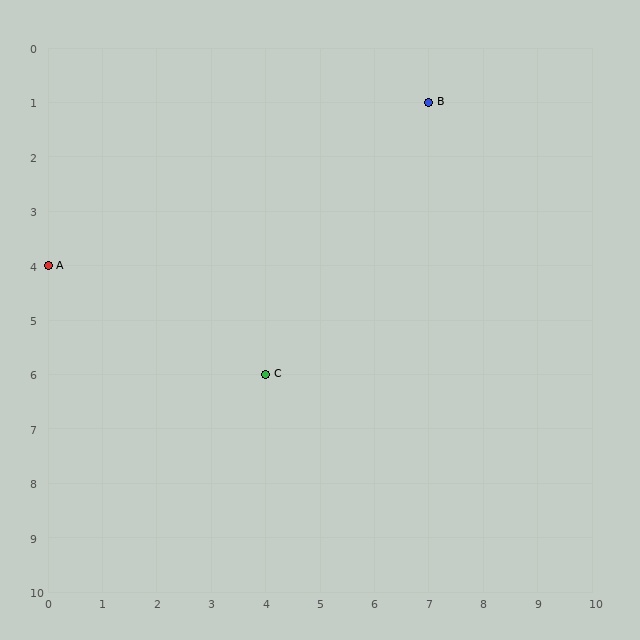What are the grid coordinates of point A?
Point A is at grid coordinates (0, 4).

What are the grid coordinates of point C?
Point C is at grid coordinates (4, 6).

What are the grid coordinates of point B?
Point B is at grid coordinates (7, 1).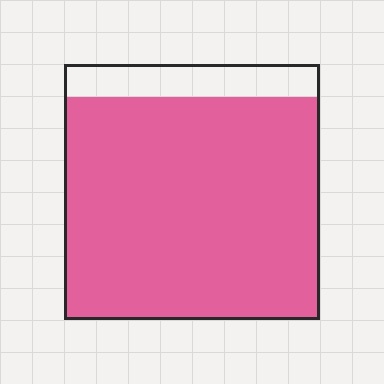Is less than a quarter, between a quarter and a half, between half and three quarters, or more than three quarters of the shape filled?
More than three quarters.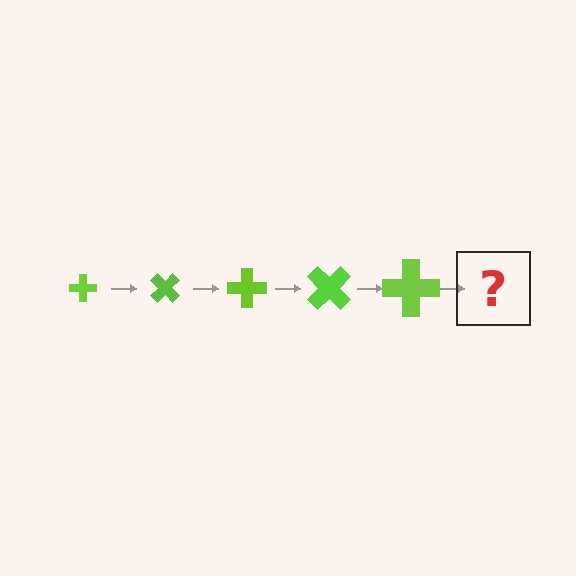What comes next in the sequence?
The next element should be a cross, larger than the previous one and rotated 225 degrees from the start.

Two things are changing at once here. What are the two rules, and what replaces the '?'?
The two rules are that the cross grows larger each step and it rotates 45 degrees each step. The '?' should be a cross, larger than the previous one and rotated 225 degrees from the start.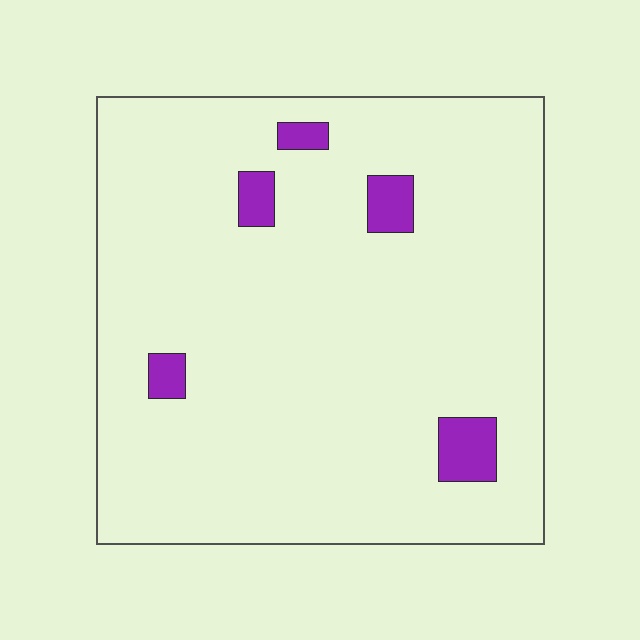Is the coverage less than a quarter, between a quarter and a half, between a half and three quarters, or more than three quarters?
Less than a quarter.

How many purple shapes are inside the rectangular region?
5.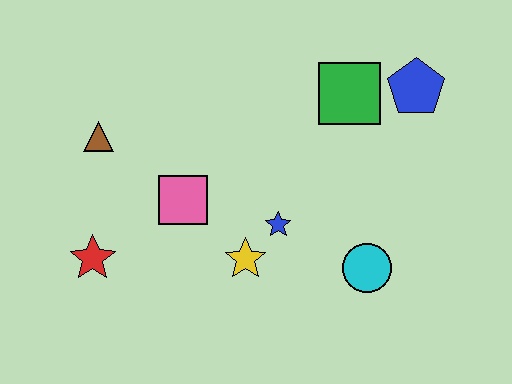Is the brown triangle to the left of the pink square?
Yes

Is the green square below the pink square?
No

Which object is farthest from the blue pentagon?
The red star is farthest from the blue pentagon.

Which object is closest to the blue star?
The yellow star is closest to the blue star.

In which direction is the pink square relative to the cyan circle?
The pink square is to the left of the cyan circle.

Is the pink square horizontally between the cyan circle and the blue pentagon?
No